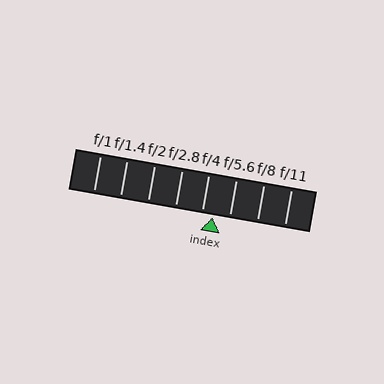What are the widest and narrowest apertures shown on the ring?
The widest aperture shown is f/1 and the narrowest is f/11.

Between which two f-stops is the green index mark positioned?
The index mark is between f/4 and f/5.6.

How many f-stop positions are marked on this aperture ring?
There are 8 f-stop positions marked.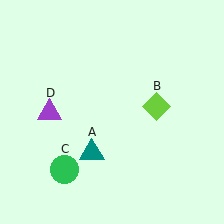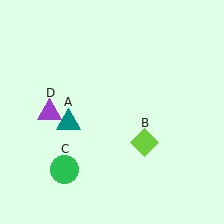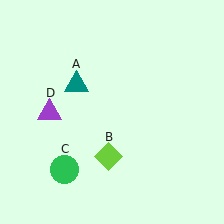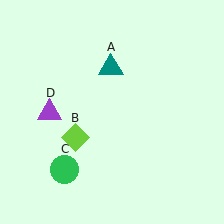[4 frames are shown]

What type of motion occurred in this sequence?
The teal triangle (object A), lime diamond (object B) rotated clockwise around the center of the scene.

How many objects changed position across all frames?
2 objects changed position: teal triangle (object A), lime diamond (object B).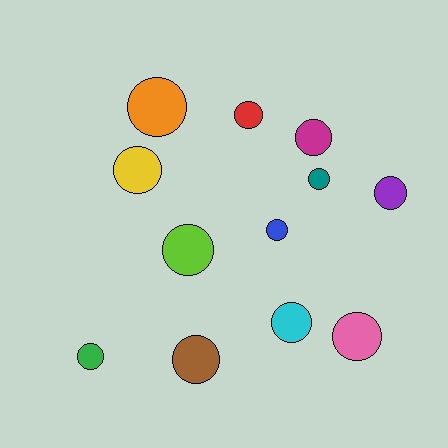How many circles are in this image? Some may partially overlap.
There are 12 circles.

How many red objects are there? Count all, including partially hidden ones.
There is 1 red object.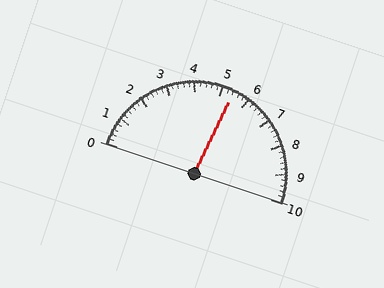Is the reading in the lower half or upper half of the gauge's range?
The reading is in the upper half of the range (0 to 10).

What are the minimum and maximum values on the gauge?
The gauge ranges from 0 to 10.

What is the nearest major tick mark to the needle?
The nearest major tick mark is 5.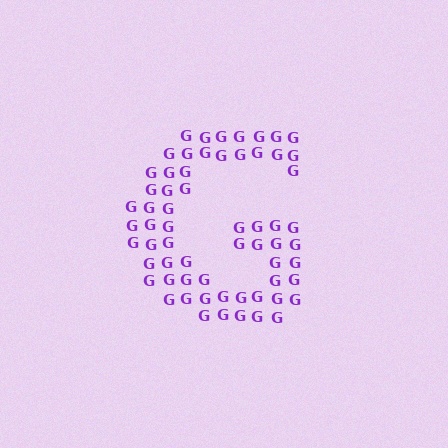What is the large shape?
The large shape is the letter G.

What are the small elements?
The small elements are letter G's.